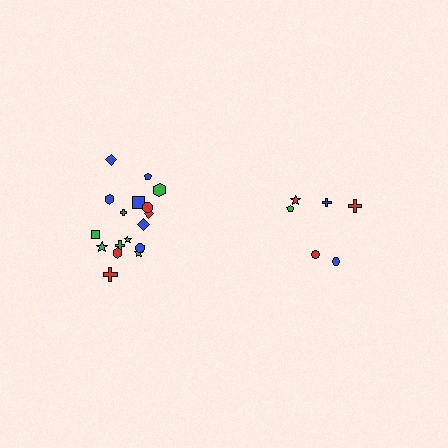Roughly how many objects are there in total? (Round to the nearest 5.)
Roughly 25 objects in total.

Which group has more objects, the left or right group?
The left group.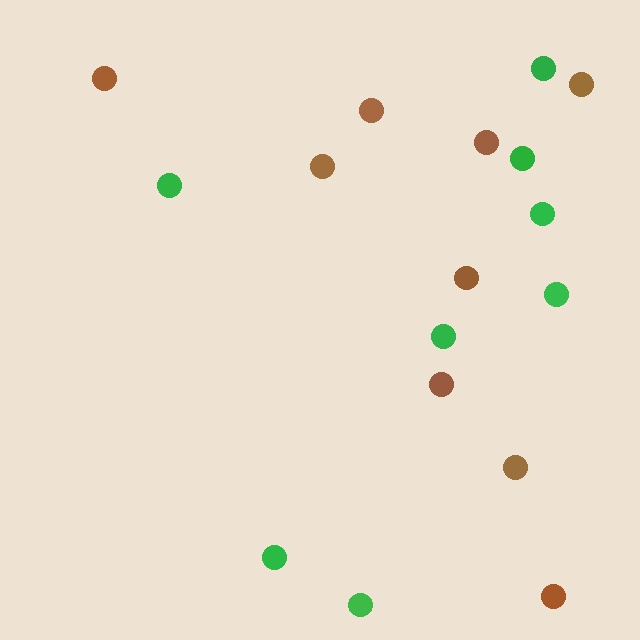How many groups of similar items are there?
There are 2 groups: one group of brown circles (9) and one group of green circles (8).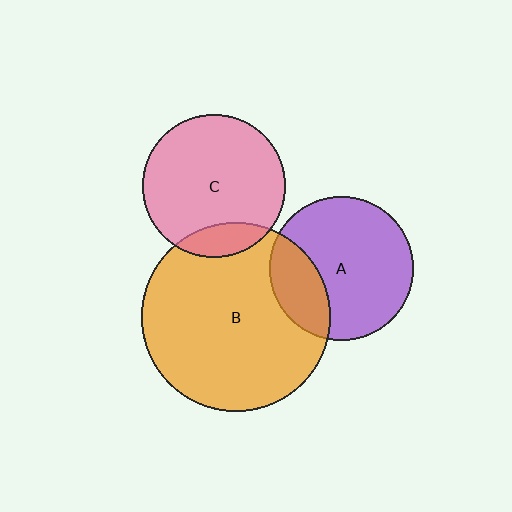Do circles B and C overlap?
Yes.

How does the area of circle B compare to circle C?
Approximately 1.8 times.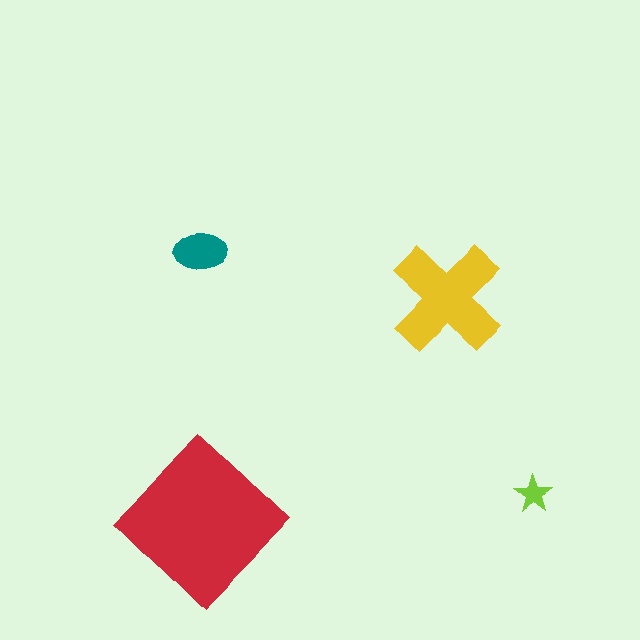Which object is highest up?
The teal ellipse is topmost.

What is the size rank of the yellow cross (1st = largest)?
2nd.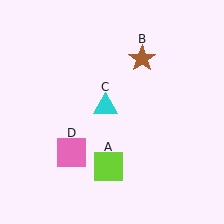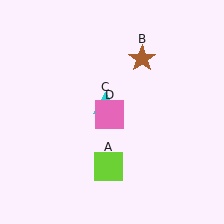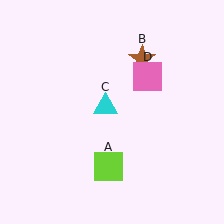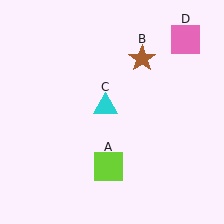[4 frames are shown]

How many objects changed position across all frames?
1 object changed position: pink square (object D).